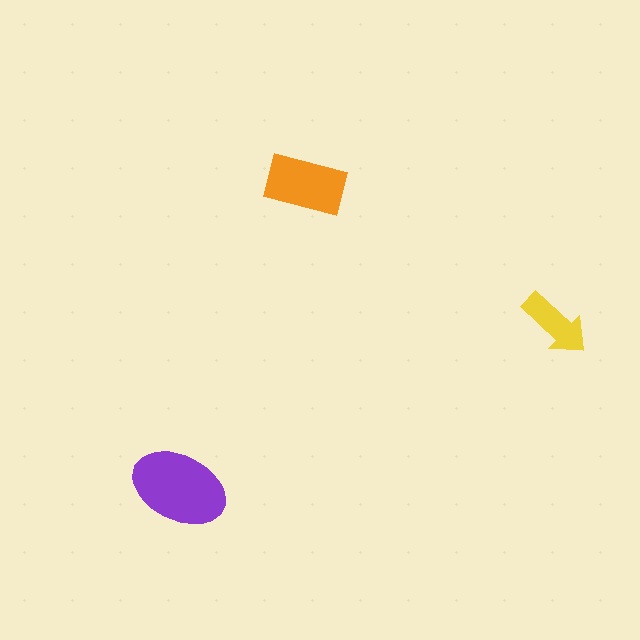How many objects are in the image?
There are 3 objects in the image.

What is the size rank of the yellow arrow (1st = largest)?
3rd.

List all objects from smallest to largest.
The yellow arrow, the orange rectangle, the purple ellipse.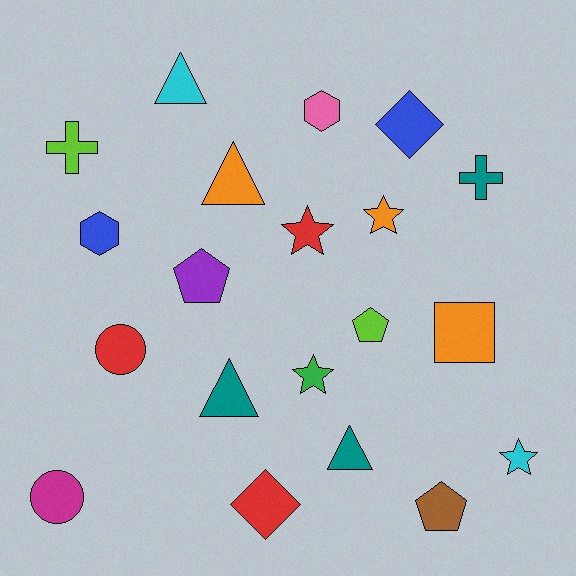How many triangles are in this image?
There are 4 triangles.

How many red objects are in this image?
There are 3 red objects.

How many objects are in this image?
There are 20 objects.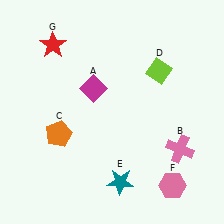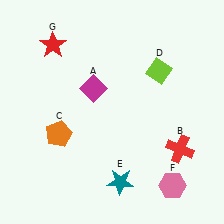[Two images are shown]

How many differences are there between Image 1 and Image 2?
There is 1 difference between the two images.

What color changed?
The cross (B) changed from pink in Image 1 to red in Image 2.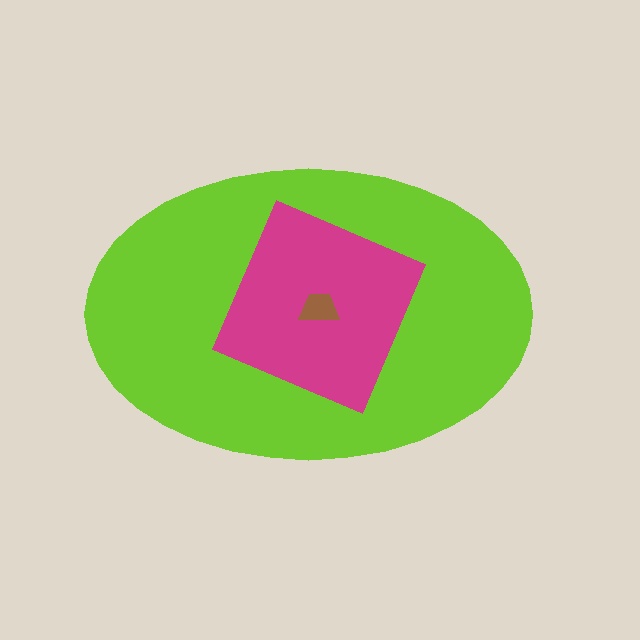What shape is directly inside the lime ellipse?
The magenta square.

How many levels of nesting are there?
3.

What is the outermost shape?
The lime ellipse.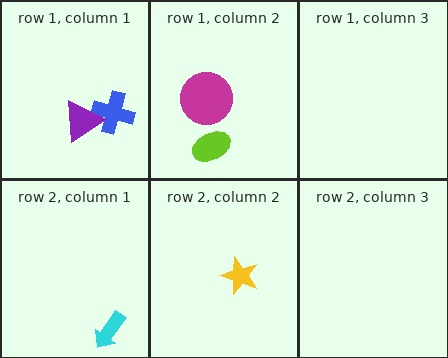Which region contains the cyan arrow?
The row 2, column 1 region.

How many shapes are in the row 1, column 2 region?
2.